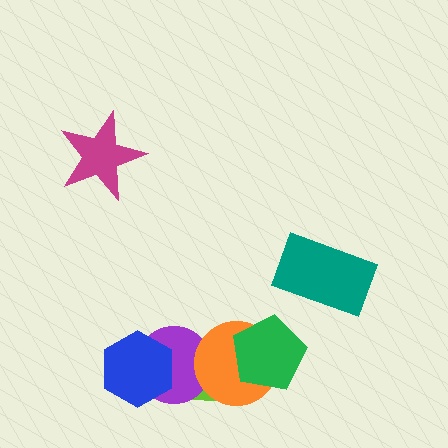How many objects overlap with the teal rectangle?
0 objects overlap with the teal rectangle.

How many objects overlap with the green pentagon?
1 object overlaps with the green pentagon.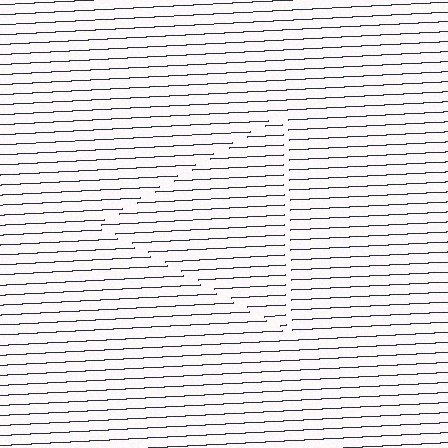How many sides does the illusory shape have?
3 sides — the line-ends trace a triangle.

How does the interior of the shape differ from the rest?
The interior of the shape contains the same grating, shifted by half a period — the contour is defined by the phase discontinuity where line-ends from the inner and outer gratings abut.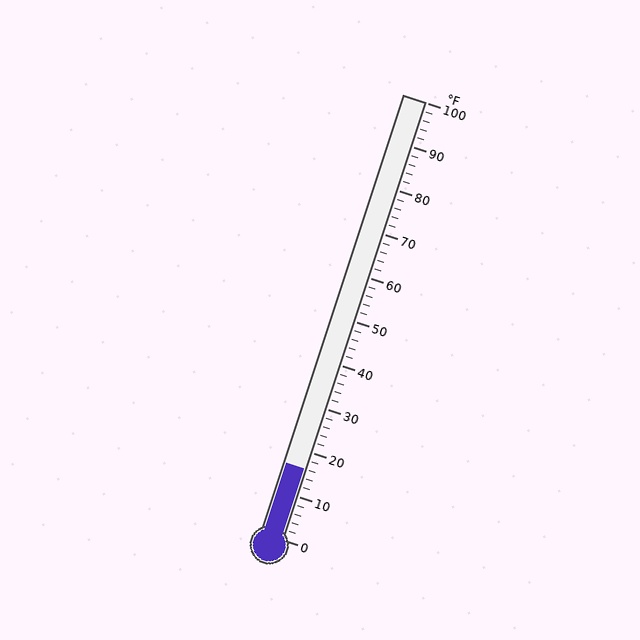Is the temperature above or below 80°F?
The temperature is below 80°F.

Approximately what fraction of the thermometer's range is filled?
The thermometer is filled to approximately 15% of its range.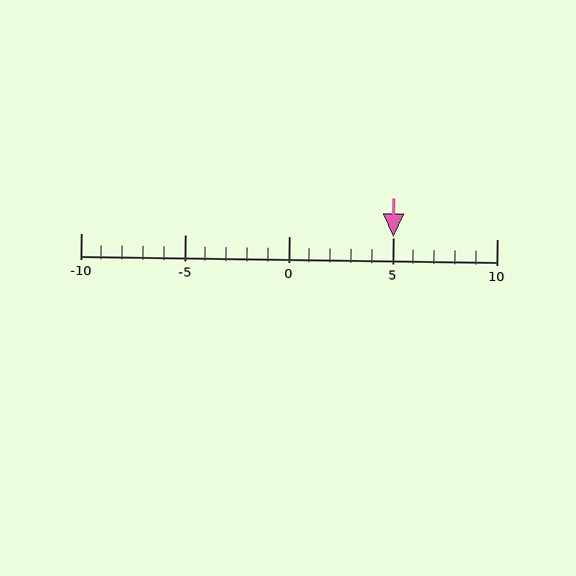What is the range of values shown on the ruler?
The ruler shows values from -10 to 10.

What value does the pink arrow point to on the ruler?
The pink arrow points to approximately 5.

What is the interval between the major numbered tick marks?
The major tick marks are spaced 5 units apart.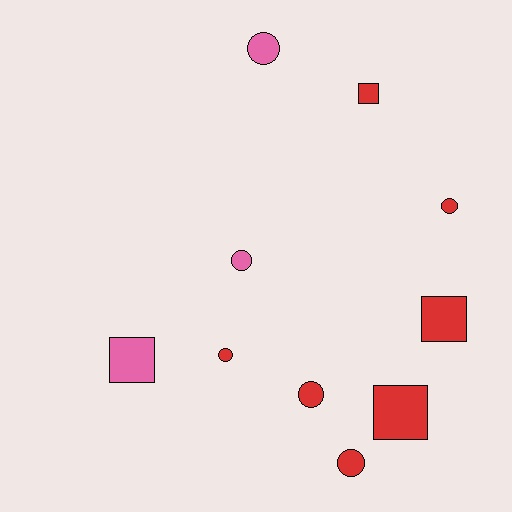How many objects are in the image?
There are 10 objects.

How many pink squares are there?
There is 1 pink square.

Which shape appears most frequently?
Circle, with 6 objects.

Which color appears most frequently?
Red, with 7 objects.